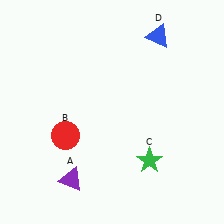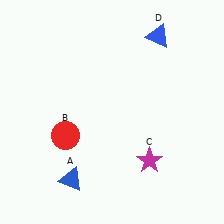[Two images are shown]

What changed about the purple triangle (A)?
In Image 1, A is purple. In Image 2, it changed to blue.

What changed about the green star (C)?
In Image 1, C is green. In Image 2, it changed to magenta.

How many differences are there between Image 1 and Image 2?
There are 2 differences between the two images.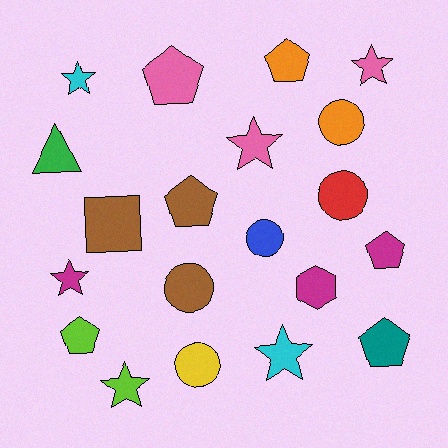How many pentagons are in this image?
There are 6 pentagons.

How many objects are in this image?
There are 20 objects.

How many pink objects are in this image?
There are 3 pink objects.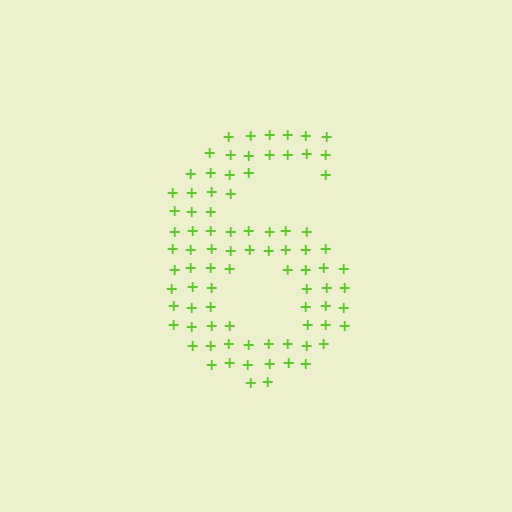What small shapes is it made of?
It is made of small plus signs.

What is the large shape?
The large shape is the digit 6.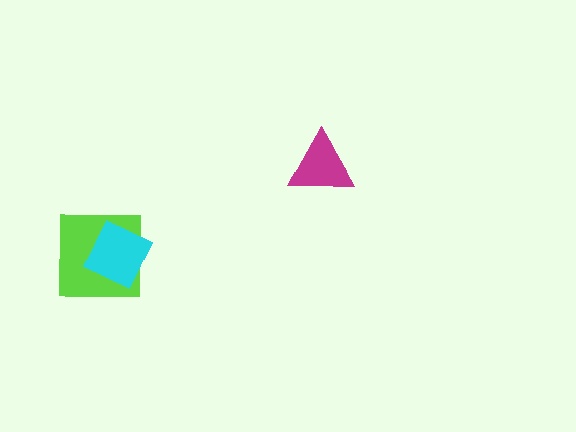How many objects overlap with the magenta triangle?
0 objects overlap with the magenta triangle.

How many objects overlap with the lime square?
1 object overlaps with the lime square.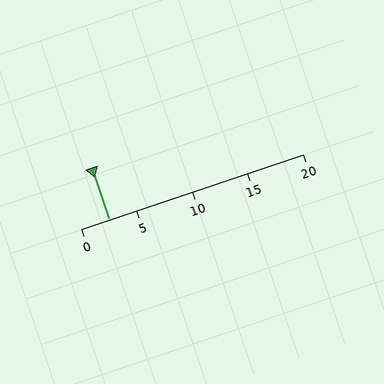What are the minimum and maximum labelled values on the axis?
The axis runs from 0 to 20.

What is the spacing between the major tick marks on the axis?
The major ticks are spaced 5 apart.